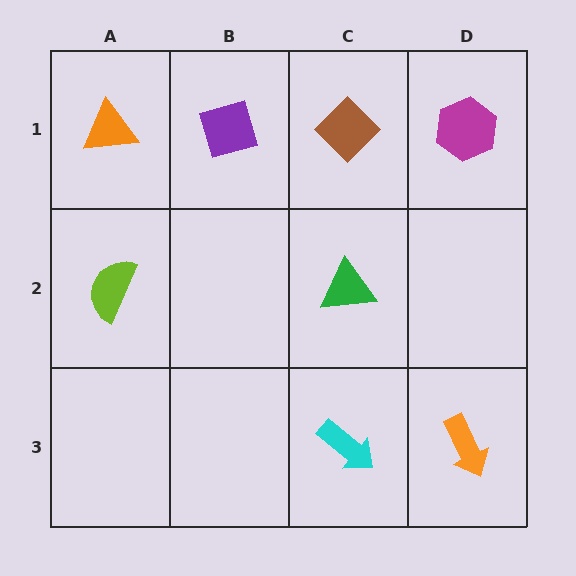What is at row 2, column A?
A lime semicircle.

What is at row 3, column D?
An orange arrow.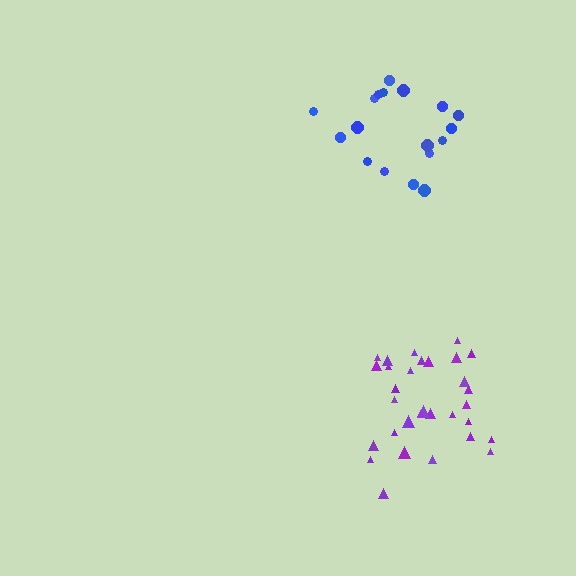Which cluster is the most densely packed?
Purple.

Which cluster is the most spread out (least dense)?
Blue.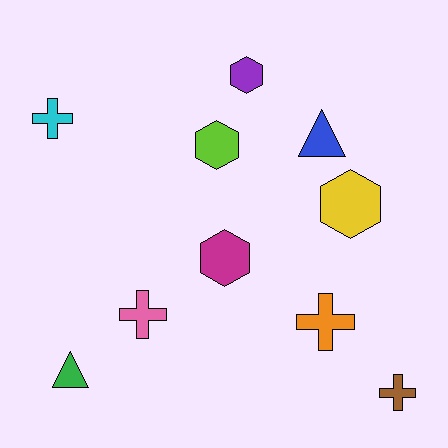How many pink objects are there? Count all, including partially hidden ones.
There is 1 pink object.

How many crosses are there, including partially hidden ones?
There are 4 crosses.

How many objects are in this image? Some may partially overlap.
There are 10 objects.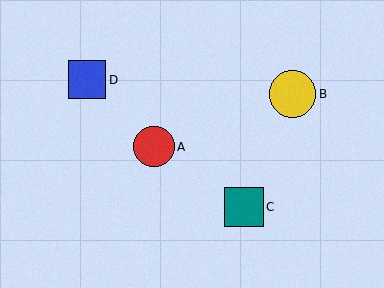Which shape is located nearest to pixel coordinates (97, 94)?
The blue square (labeled D) at (87, 80) is nearest to that location.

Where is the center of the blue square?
The center of the blue square is at (87, 80).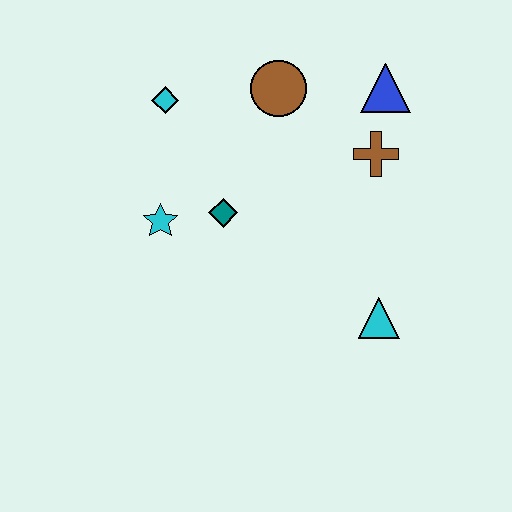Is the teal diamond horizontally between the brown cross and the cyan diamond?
Yes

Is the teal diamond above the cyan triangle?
Yes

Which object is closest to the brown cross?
The blue triangle is closest to the brown cross.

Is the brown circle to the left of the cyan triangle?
Yes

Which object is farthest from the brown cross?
The cyan star is farthest from the brown cross.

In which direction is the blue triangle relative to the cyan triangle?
The blue triangle is above the cyan triangle.